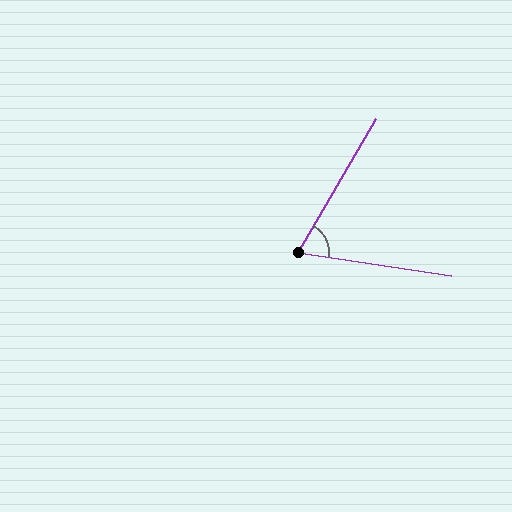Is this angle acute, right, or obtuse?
It is acute.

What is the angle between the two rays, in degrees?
Approximately 69 degrees.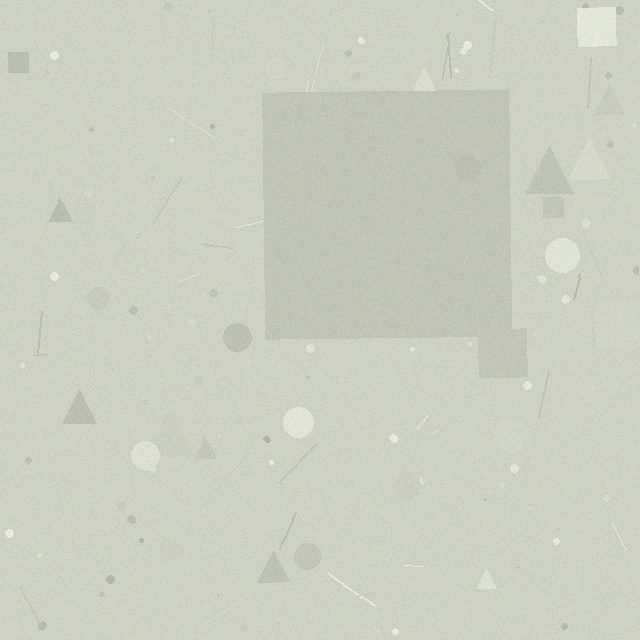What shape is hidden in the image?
A square is hidden in the image.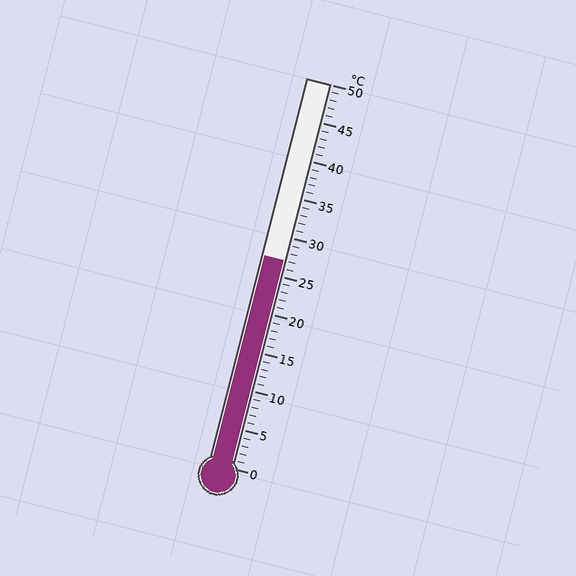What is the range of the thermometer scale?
The thermometer scale ranges from 0°C to 50°C.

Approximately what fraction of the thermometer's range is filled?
The thermometer is filled to approximately 55% of its range.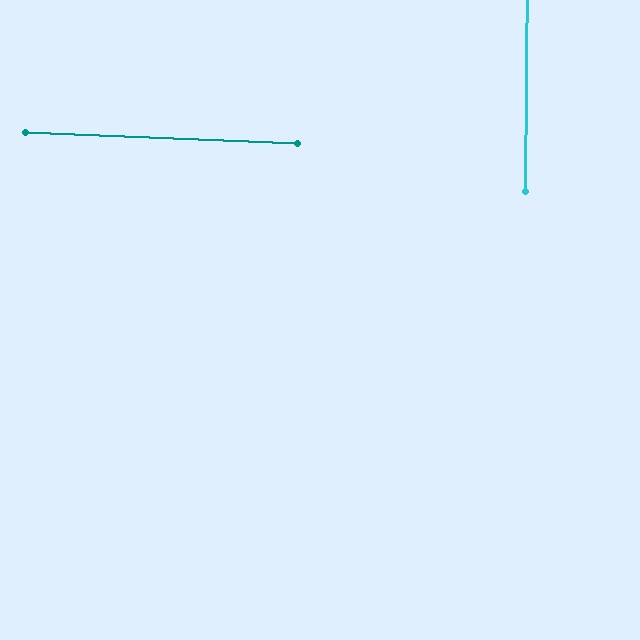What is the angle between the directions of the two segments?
Approximately 88 degrees.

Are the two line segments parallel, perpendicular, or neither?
Perpendicular — they meet at approximately 88°.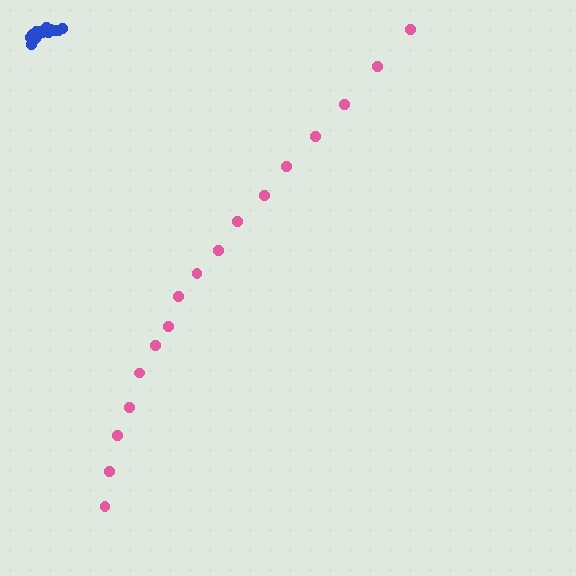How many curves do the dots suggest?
There are 2 distinct paths.